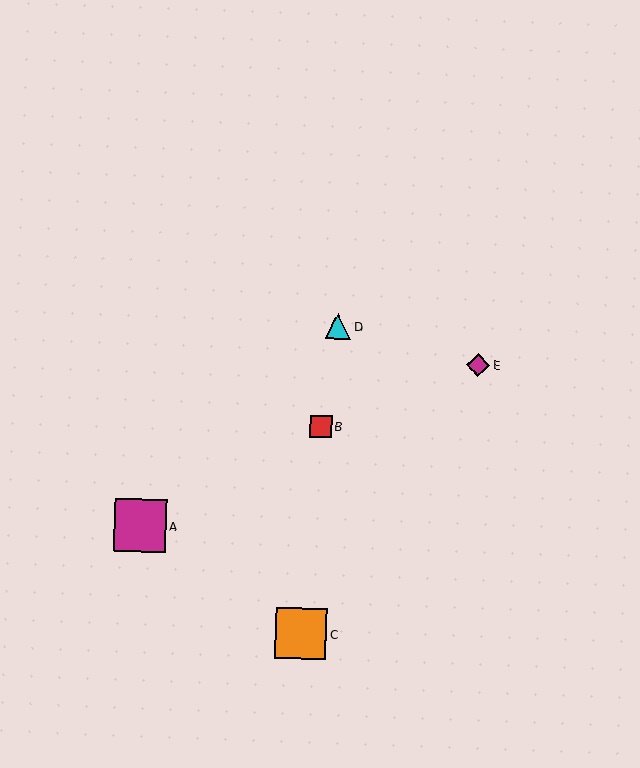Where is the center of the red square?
The center of the red square is at (321, 426).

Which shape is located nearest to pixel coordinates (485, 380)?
The magenta diamond (labeled E) at (478, 365) is nearest to that location.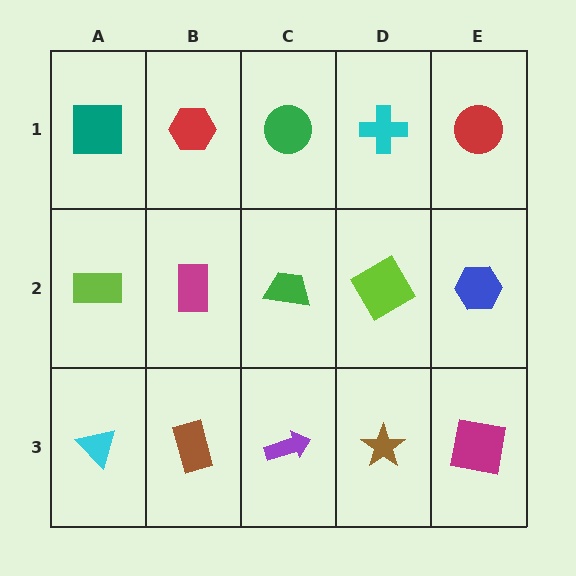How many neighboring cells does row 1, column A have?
2.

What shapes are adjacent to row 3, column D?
A lime square (row 2, column D), a purple arrow (row 3, column C), a magenta square (row 3, column E).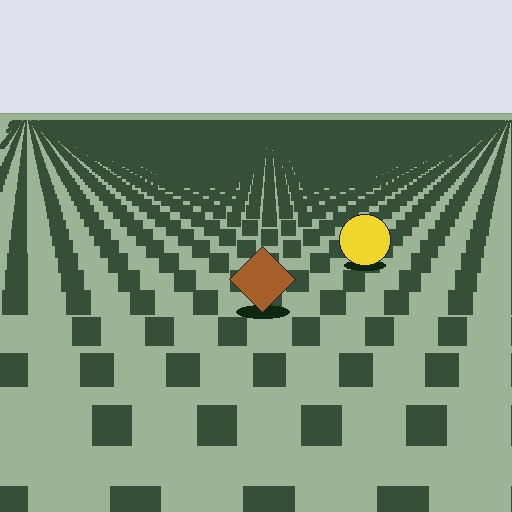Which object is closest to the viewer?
The brown diamond is closest. The texture marks near it are larger and more spread out.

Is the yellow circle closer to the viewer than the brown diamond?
No. The brown diamond is closer — you can tell from the texture gradient: the ground texture is coarser near it.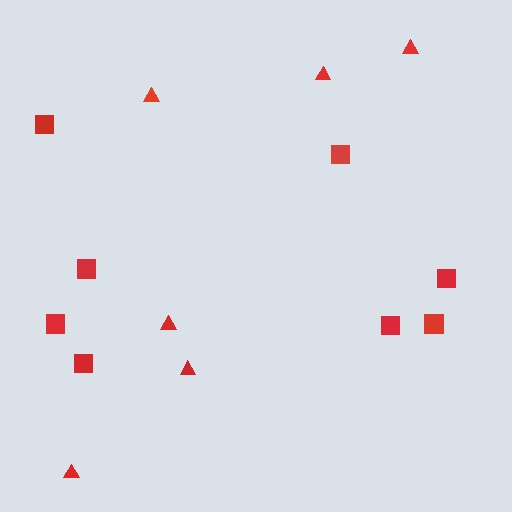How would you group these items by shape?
There are 2 groups: one group of squares (8) and one group of triangles (6).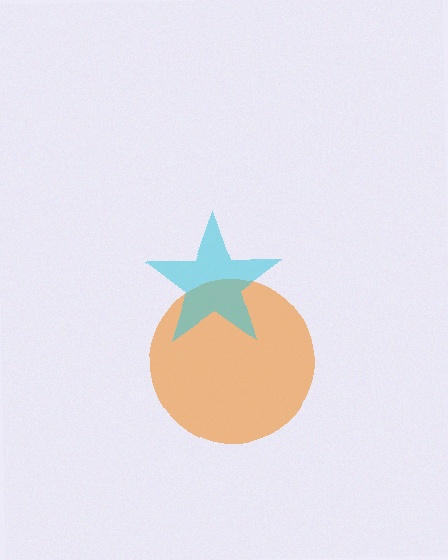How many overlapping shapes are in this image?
There are 2 overlapping shapes in the image.